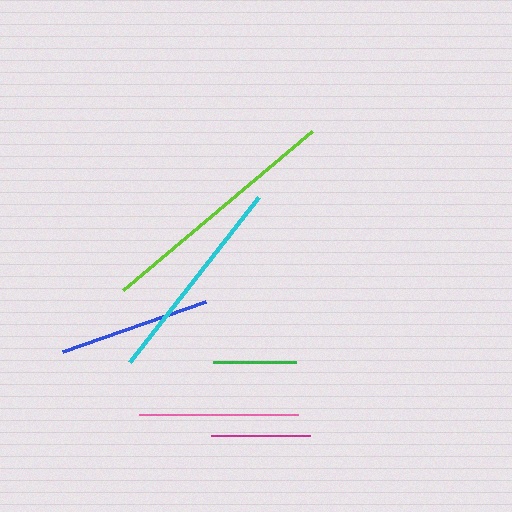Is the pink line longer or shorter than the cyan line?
The cyan line is longer than the pink line.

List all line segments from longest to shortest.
From longest to shortest: lime, cyan, pink, blue, magenta, green.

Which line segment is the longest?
The lime line is the longest at approximately 247 pixels.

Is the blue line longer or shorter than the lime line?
The lime line is longer than the blue line.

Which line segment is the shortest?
The green line is the shortest at approximately 83 pixels.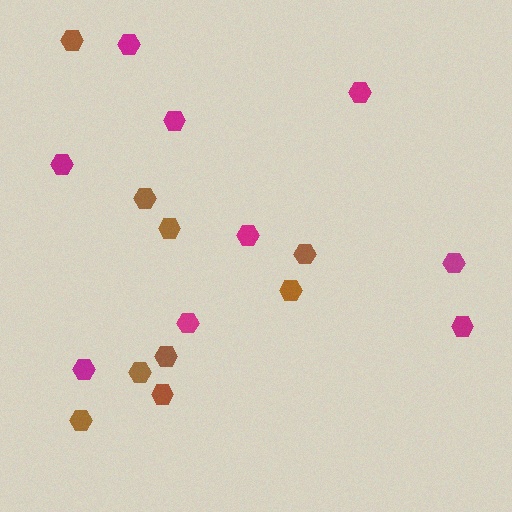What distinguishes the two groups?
There are 2 groups: one group of brown hexagons (9) and one group of magenta hexagons (9).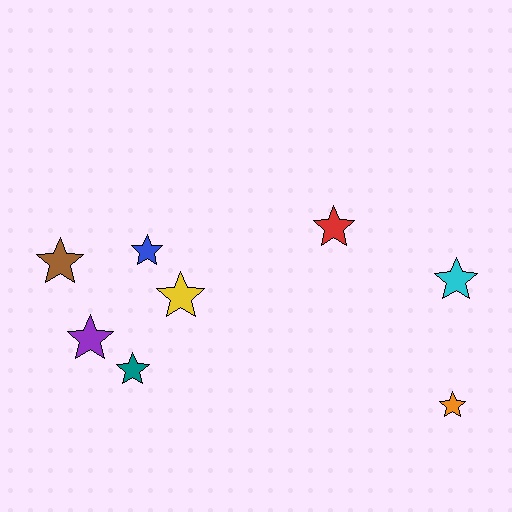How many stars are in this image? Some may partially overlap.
There are 8 stars.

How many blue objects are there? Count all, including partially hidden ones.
There is 1 blue object.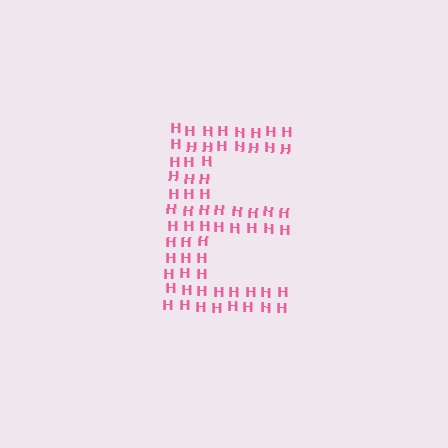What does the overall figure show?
The overall figure shows the letter E.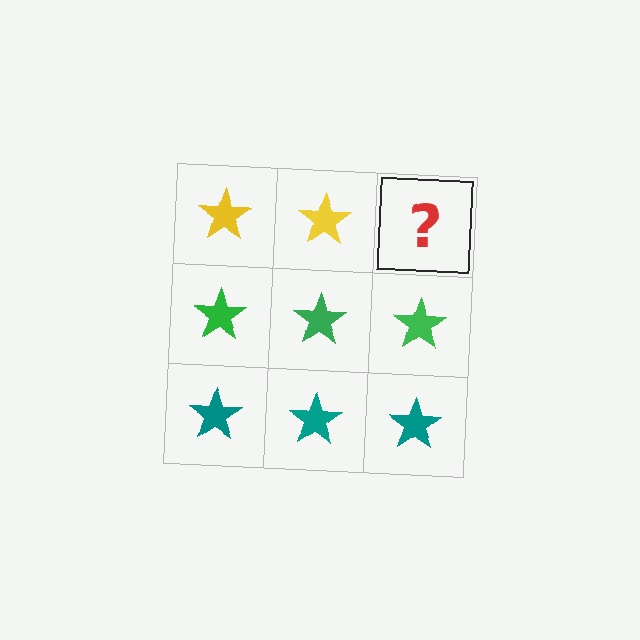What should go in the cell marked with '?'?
The missing cell should contain a yellow star.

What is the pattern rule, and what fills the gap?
The rule is that each row has a consistent color. The gap should be filled with a yellow star.